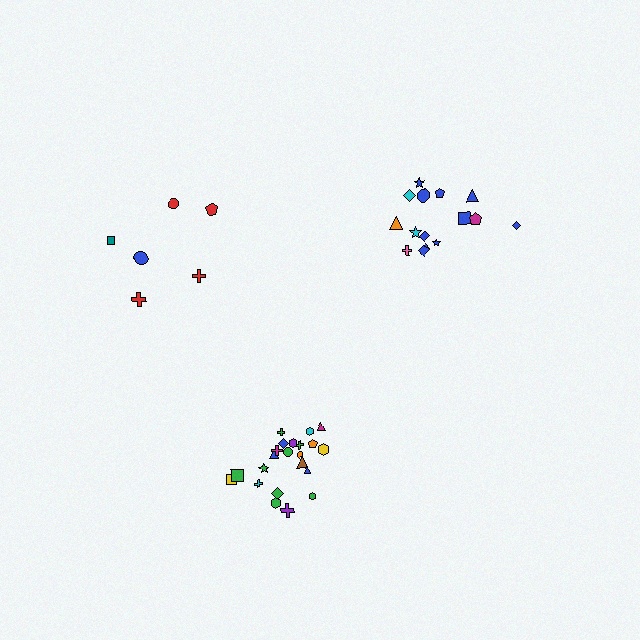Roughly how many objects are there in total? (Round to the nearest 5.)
Roughly 45 objects in total.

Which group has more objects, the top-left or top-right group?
The top-right group.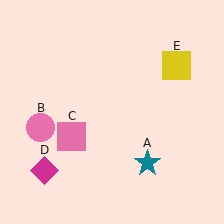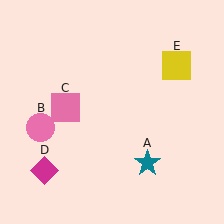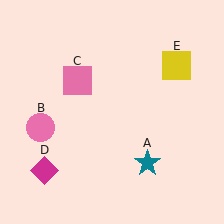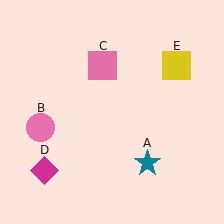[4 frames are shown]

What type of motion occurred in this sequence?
The pink square (object C) rotated clockwise around the center of the scene.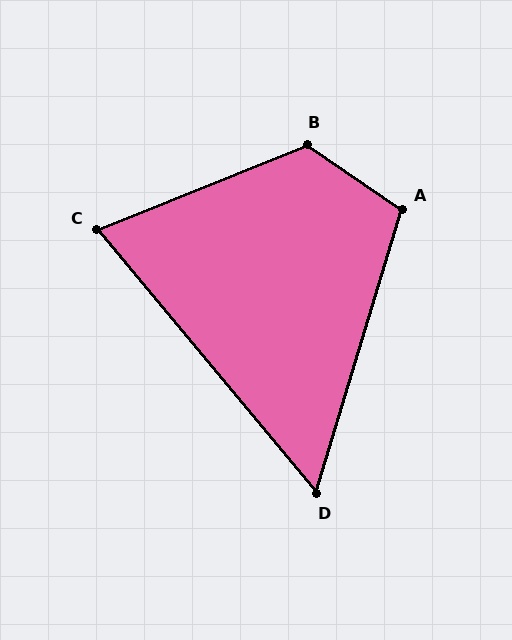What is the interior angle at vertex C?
Approximately 72 degrees (acute).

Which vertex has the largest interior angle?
B, at approximately 123 degrees.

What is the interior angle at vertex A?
Approximately 108 degrees (obtuse).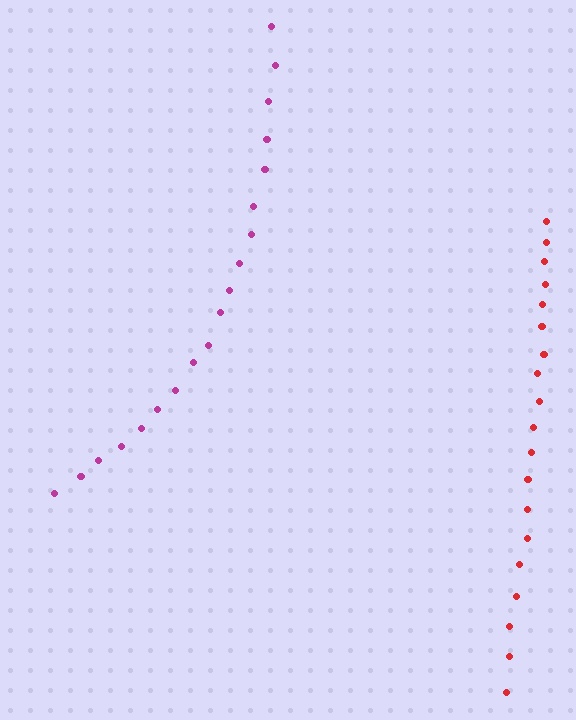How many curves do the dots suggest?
There are 2 distinct paths.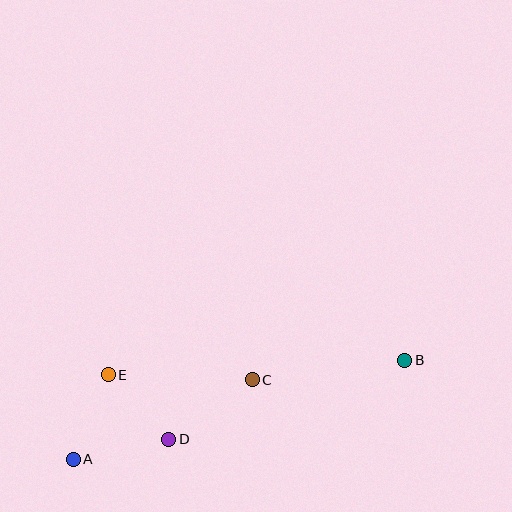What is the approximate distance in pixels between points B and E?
The distance between B and E is approximately 297 pixels.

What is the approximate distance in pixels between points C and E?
The distance between C and E is approximately 144 pixels.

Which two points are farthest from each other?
Points A and B are farthest from each other.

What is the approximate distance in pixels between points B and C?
The distance between B and C is approximately 154 pixels.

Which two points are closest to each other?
Points D and E are closest to each other.